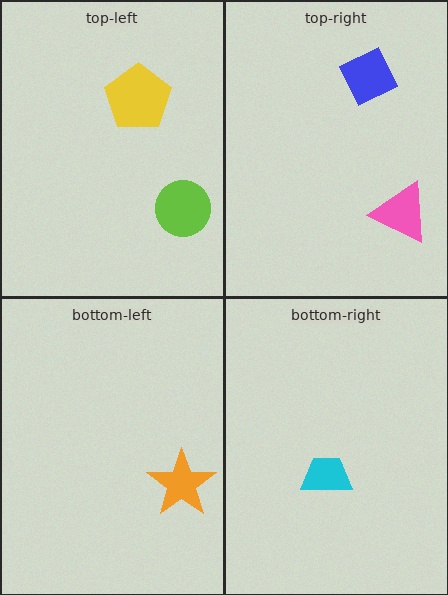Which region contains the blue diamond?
The top-right region.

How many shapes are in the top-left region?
2.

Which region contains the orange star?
The bottom-left region.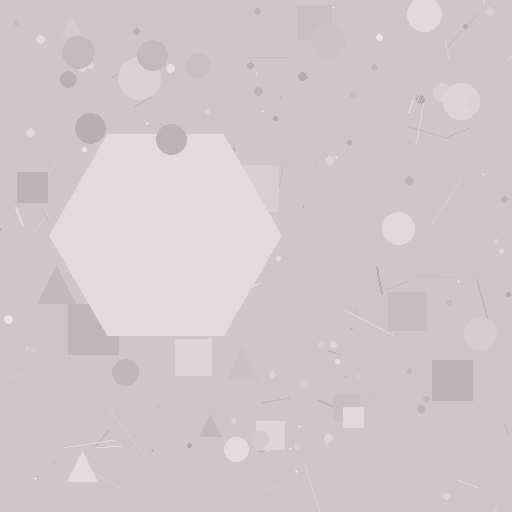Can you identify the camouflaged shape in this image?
The camouflaged shape is a hexagon.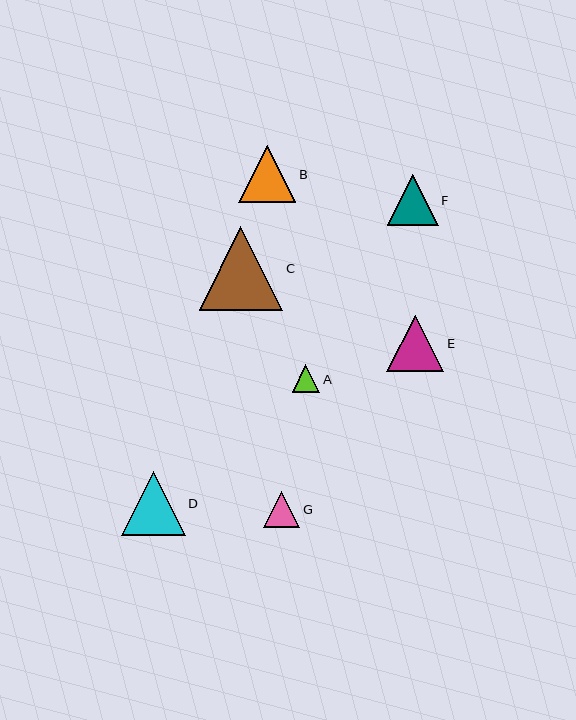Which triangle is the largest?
Triangle C is the largest with a size of approximately 84 pixels.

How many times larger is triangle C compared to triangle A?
Triangle C is approximately 3.0 times the size of triangle A.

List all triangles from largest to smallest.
From largest to smallest: C, D, B, E, F, G, A.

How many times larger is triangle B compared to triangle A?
Triangle B is approximately 2.1 times the size of triangle A.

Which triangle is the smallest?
Triangle A is the smallest with a size of approximately 28 pixels.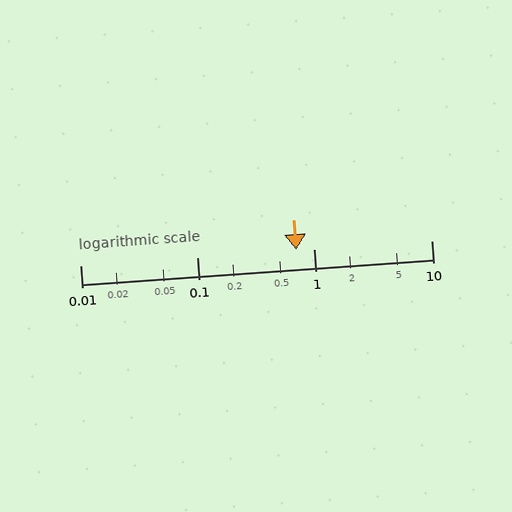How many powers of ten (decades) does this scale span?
The scale spans 3 decades, from 0.01 to 10.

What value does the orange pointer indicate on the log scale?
The pointer indicates approximately 0.7.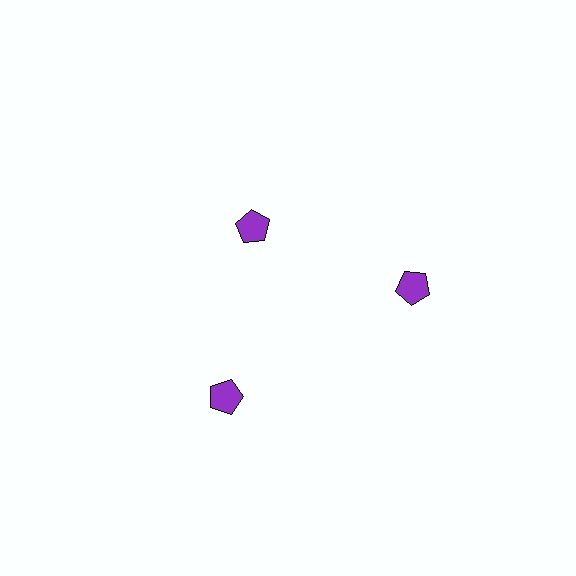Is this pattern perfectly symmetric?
No. The 3 purple pentagons are arranged in a ring, but one element near the 11 o'clock position is pulled inward toward the center, breaking the 3-fold rotational symmetry.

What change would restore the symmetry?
The symmetry would be restored by moving it outward, back onto the ring so that all 3 pentagons sit at equal angles and equal distance from the center.